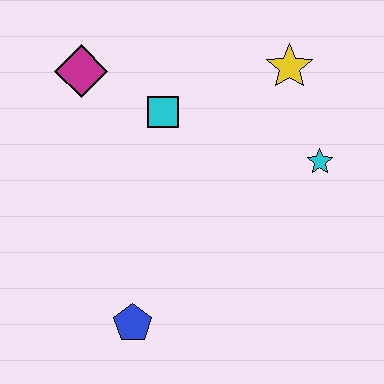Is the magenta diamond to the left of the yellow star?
Yes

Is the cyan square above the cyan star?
Yes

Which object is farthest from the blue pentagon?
The yellow star is farthest from the blue pentagon.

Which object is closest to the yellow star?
The cyan star is closest to the yellow star.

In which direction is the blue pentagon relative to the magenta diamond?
The blue pentagon is below the magenta diamond.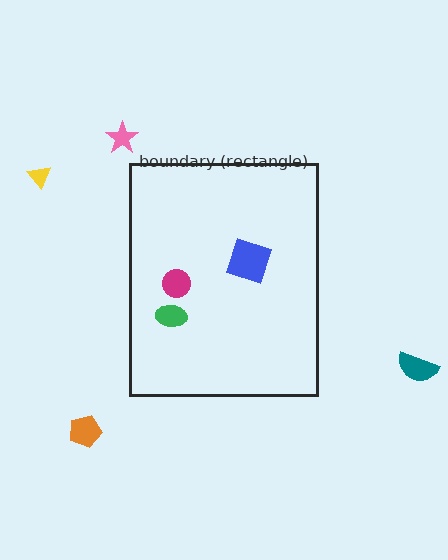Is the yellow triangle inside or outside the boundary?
Outside.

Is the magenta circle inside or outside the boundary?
Inside.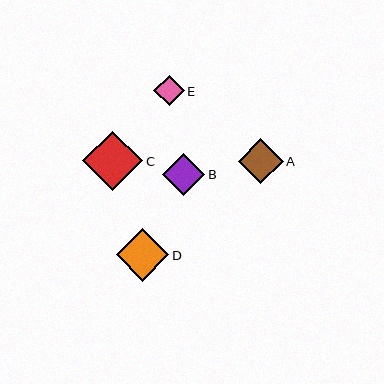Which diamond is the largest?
Diamond C is the largest with a size of approximately 60 pixels.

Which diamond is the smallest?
Diamond E is the smallest with a size of approximately 31 pixels.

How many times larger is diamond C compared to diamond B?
Diamond C is approximately 1.4 times the size of diamond B.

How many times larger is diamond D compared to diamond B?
Diamond D is approximately 1.3 times the size of diamond B.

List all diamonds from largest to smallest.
From largest to smallest: C, D, A, B, E.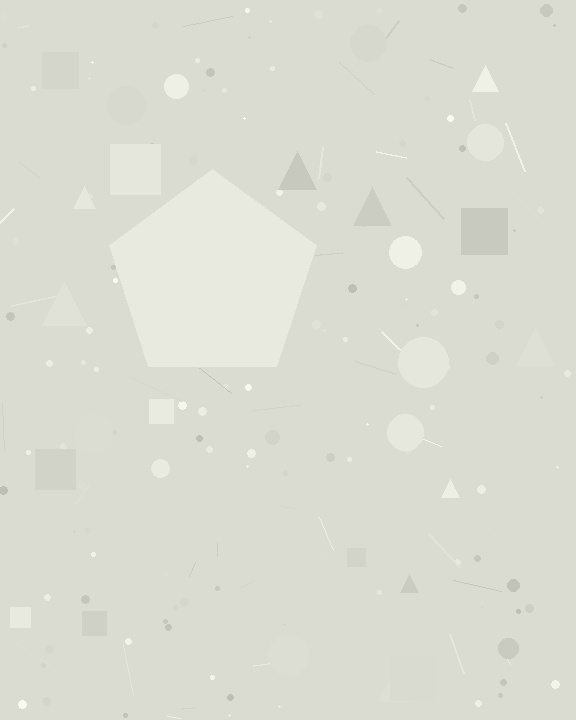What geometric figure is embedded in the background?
A pentagon is embedded in the background.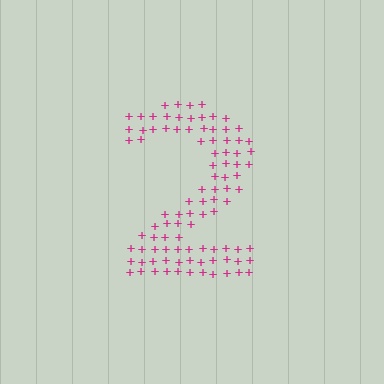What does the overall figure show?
The overall figure shows the digit 2.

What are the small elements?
The small elements are plus signs.